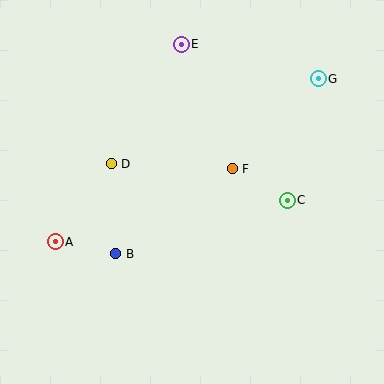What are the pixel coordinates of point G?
Point G is at (318, 79).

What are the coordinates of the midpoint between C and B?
The midpoint between C and B is at (202, 227).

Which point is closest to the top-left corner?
Point E is closest to the top-left corner.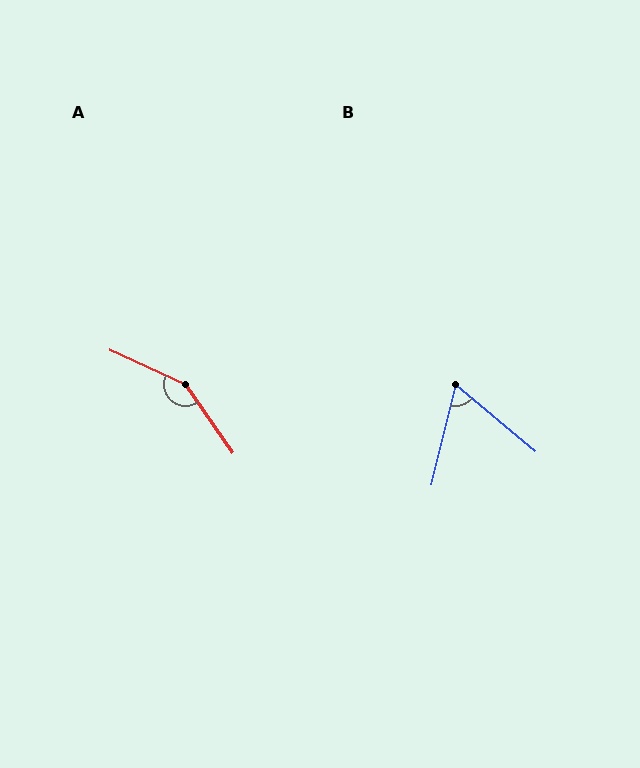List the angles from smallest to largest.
B (64°), A (149°).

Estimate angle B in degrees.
Approximately 64 degrees.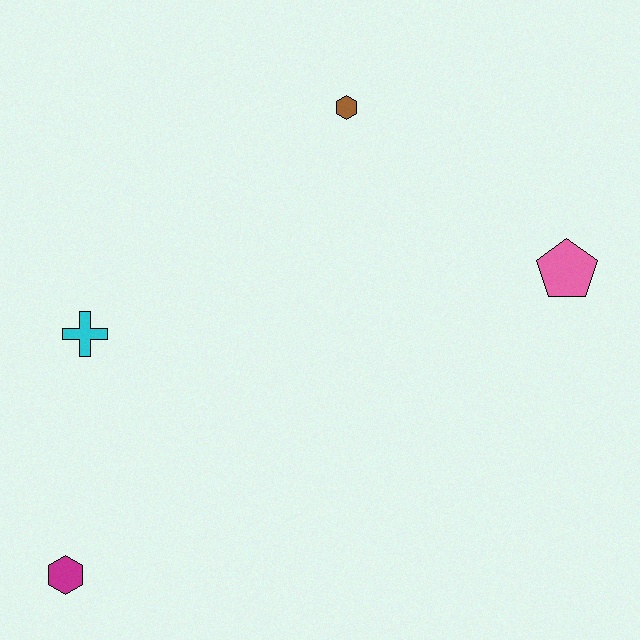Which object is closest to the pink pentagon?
The brown hexagon is closest to the pink pentagon.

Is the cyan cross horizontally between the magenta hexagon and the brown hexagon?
Yes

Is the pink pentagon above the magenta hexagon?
Yes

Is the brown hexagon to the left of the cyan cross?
No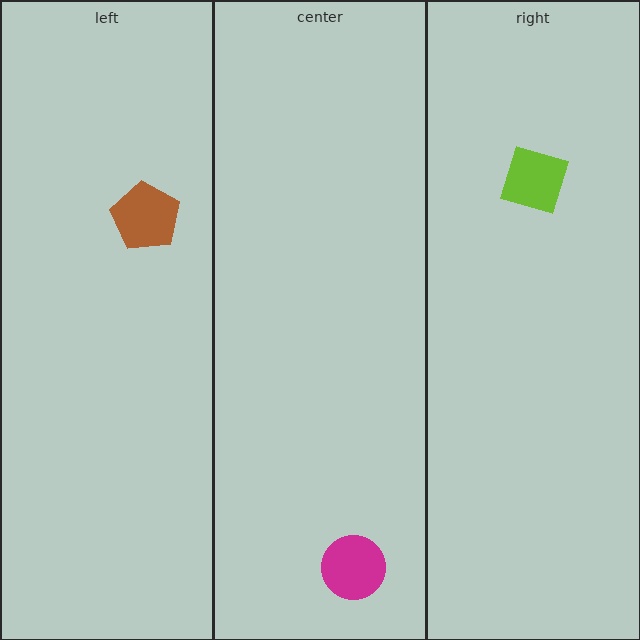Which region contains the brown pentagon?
The left region.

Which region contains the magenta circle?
The center region.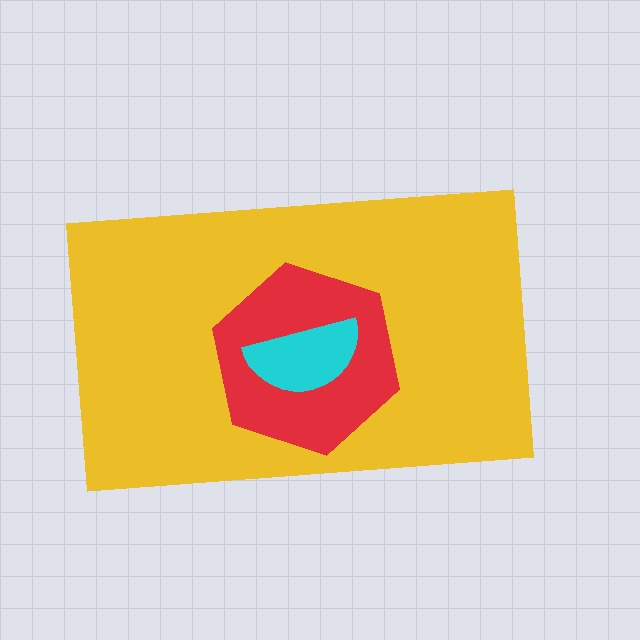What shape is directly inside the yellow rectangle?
The red hexagon.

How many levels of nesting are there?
3.